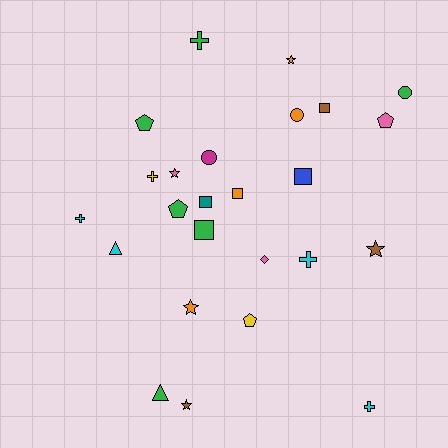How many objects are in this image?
There are 25 objects.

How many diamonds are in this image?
There is 1 diamond.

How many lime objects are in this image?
There are no lime objects.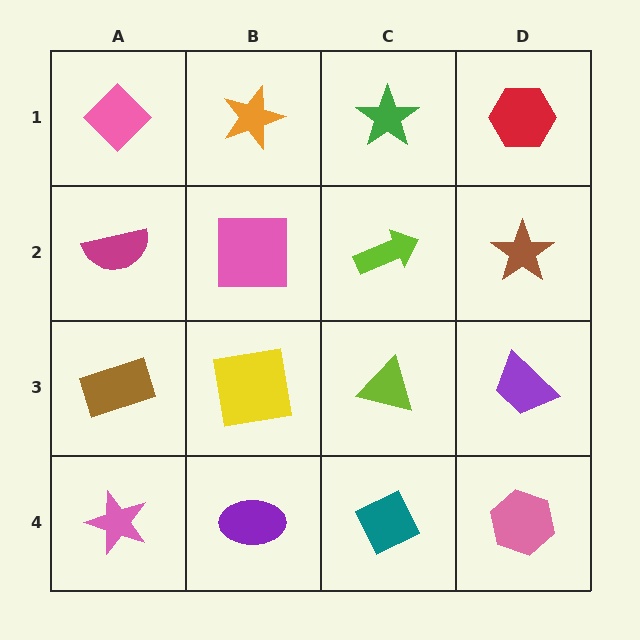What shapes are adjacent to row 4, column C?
A lime triangle (row 3, column C), a purple ellipse (row 4, column B), a pink hexagon (row 4, column D).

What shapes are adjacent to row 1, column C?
A lime arrow (row 2, column C), an orange star (row 1, column B), a red hexagon (row 1, column D).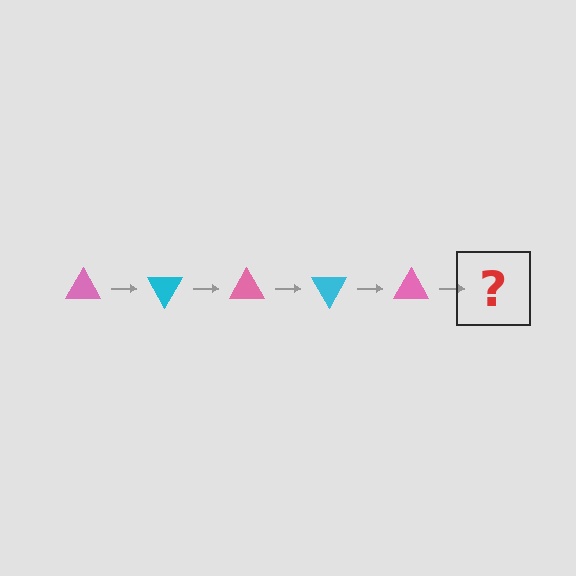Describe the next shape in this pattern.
It should be a cyan triangle, rotated 300 degrees from the start.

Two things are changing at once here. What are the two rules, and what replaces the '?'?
The two rules are that it rotates 60 degrees each step and the color cycles through pink and cyan. The '?' should be a cyan triangle, rotated 300 degrees from the start.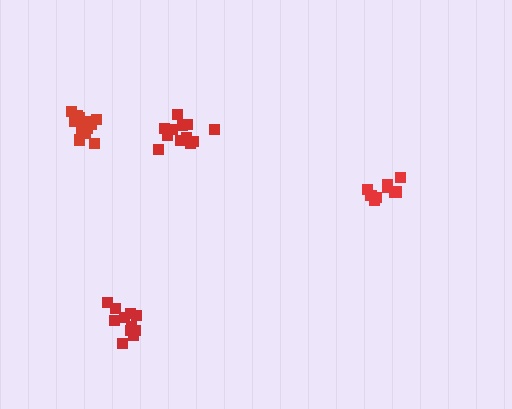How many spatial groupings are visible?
There are 4 spatial groupings.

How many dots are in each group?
Group 1: 10 dots, Group 2: 12 dots, Group 3: 12 dots, Group 4: 11 dots (45 total).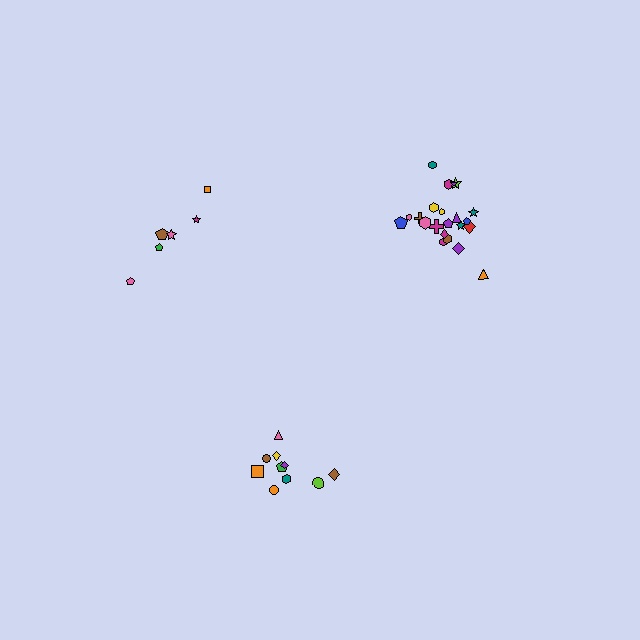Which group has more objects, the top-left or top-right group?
The top-right group.